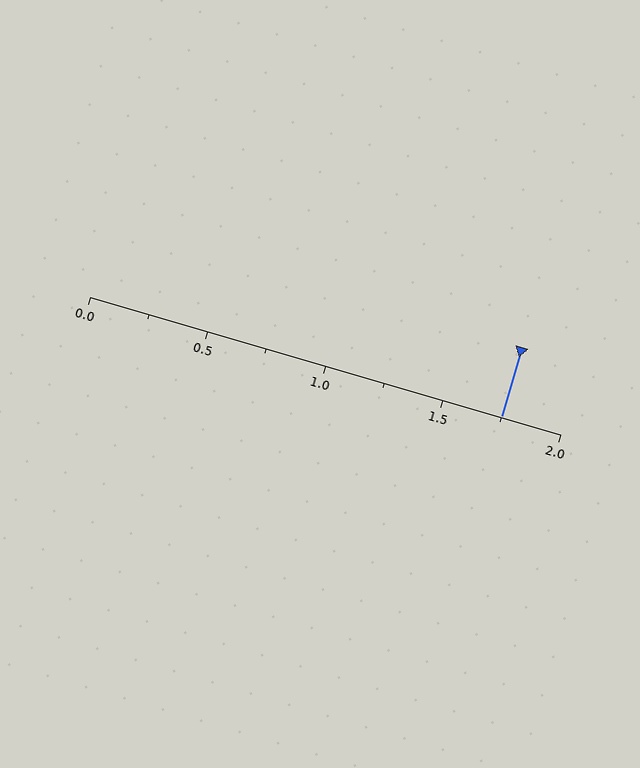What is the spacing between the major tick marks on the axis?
The major ticks are spaced 0.5 apart.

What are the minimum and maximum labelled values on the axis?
The axis runs from 0.0 to 2.0.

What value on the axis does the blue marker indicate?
The marker indicates approximately 1.75.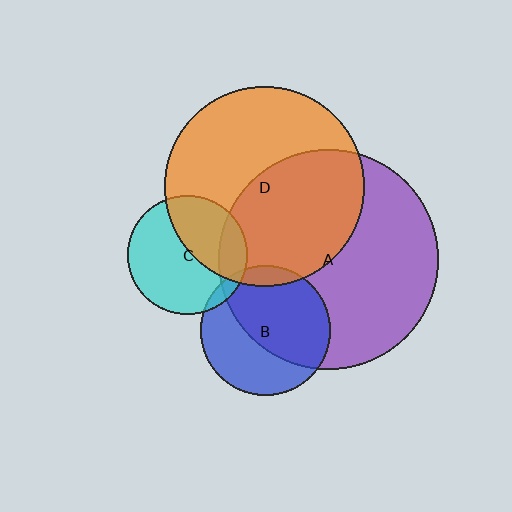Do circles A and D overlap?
Yes.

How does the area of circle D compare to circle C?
Approximately 2.8 times.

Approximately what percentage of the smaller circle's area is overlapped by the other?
Approximately 50%.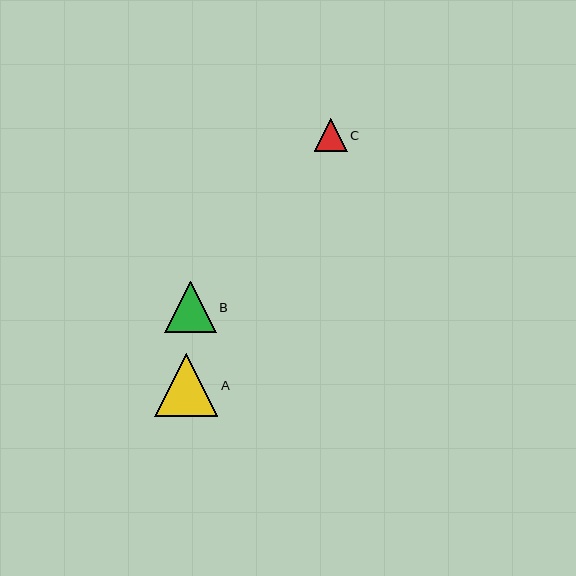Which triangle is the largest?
Triangle A is the largest with a size of approximately 63 pixels.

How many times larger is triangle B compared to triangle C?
Triangle B is approximately 1.6 times the size of triangle C.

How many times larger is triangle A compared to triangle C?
Triangle A is approximately 2.0 times the size of triangle C.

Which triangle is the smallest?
Triangle C is the smallest with a size of approximately 33 pixels.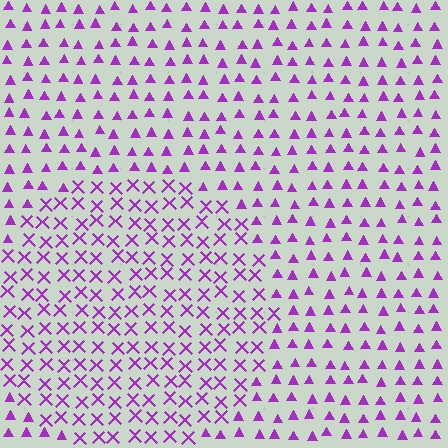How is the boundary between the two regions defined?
The boundary is defined by a change in element shape: X marks inside vs. triangles outside. All elements share the same color and spacing.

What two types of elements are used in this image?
The image uses X marks inside the circle region and triangles outside it.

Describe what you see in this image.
The image is filled with small purple elements arranged in a uniform grid. A circle-shaped region contains X marks, while the surrounding area contains triangles. The boundary is defined purely by the change in element shape.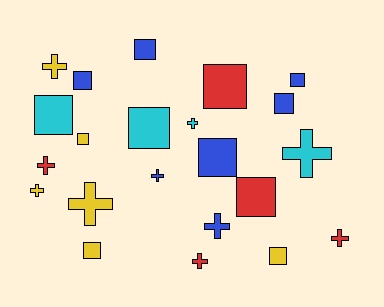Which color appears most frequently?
Blue, with 7 objects.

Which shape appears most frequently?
Square, with 12 objects.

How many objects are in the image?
There are 22 objects.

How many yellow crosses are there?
There are 3 yellow crosses.